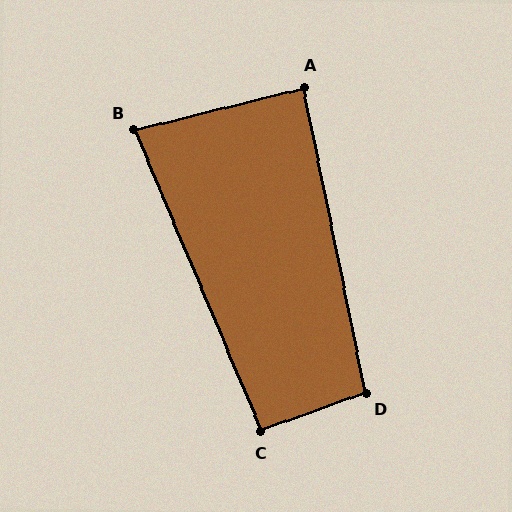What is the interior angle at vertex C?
Approximately 93 degrees (approximately right).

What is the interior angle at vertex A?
Approximately 87 degrees (approximately right).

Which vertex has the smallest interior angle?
B, at approximately 81 degrees.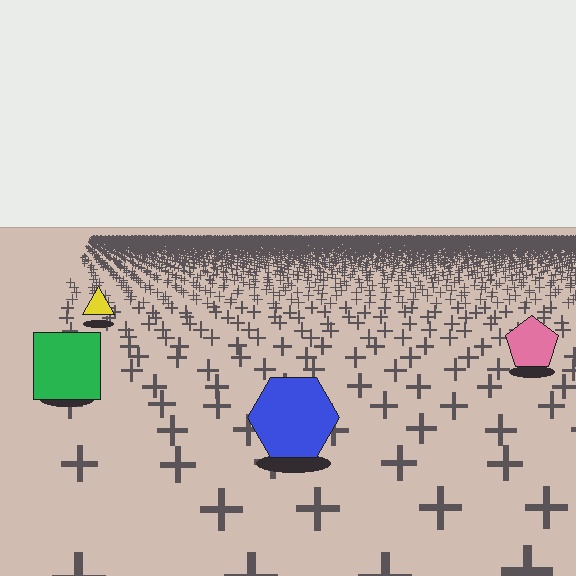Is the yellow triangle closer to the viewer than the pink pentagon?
No. The pink pentagon is closer — you can tell from the texture gradient: the ground texture is coarser near it.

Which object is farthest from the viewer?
The yellow triangle is farthest from the viewer. It appears smaller and the ground texture around it is denser.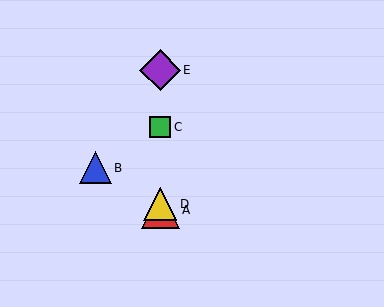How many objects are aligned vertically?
4 objects (A, C, D, E) are aligned vertically.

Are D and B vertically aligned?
No, D is at x≈160 and B is at x≈95.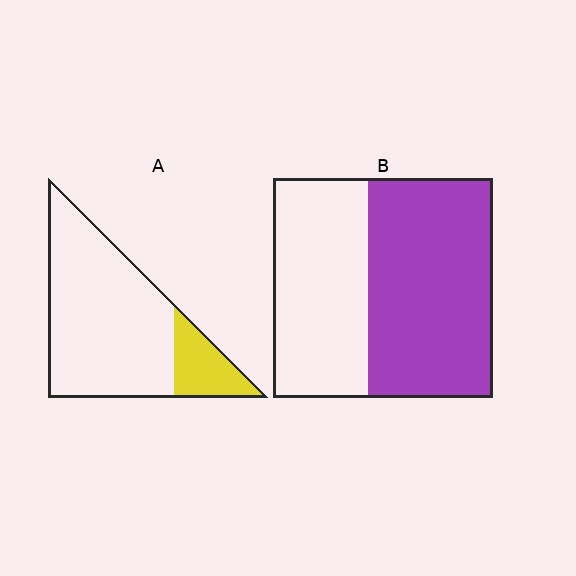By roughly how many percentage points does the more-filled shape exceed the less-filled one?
By roughly 40 percentage points (B over A).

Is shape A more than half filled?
No.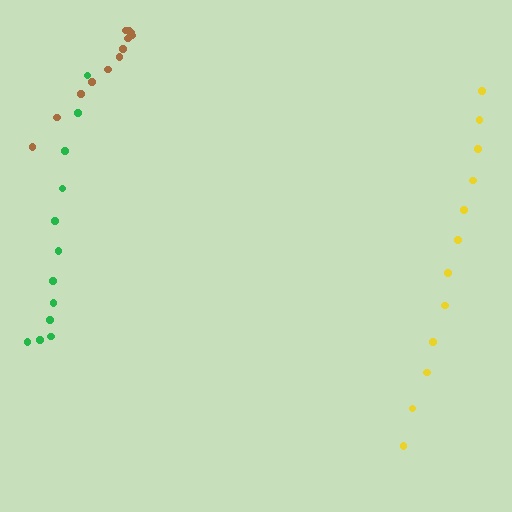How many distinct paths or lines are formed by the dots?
There are 3 distinct paths.